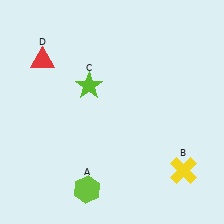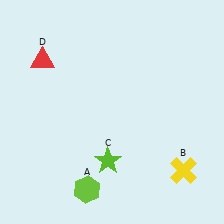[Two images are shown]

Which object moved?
The lime star (C) moved down.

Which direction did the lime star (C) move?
The lime star (C) moved down.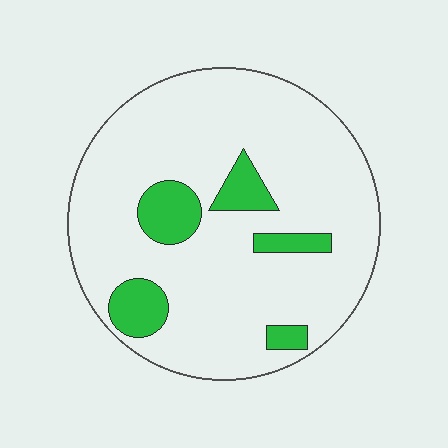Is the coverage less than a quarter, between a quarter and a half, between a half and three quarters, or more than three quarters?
Less than a quarter.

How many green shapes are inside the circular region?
5.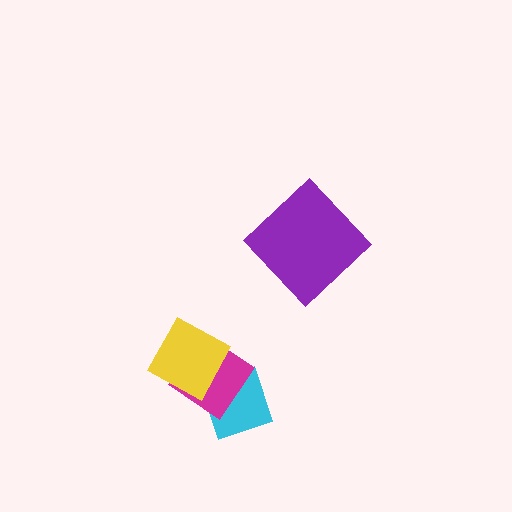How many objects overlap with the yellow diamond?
2 objects overlap with the yellow diamond.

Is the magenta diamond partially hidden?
Yes, it is partially covered by another shape.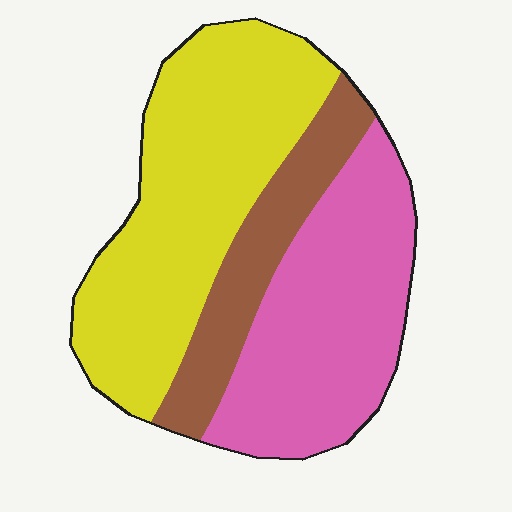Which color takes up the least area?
Brown, at roughly 20%.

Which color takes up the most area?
Yellow, at roughly 45%.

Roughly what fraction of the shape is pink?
Pink takes up between a quarter and a half of the shape.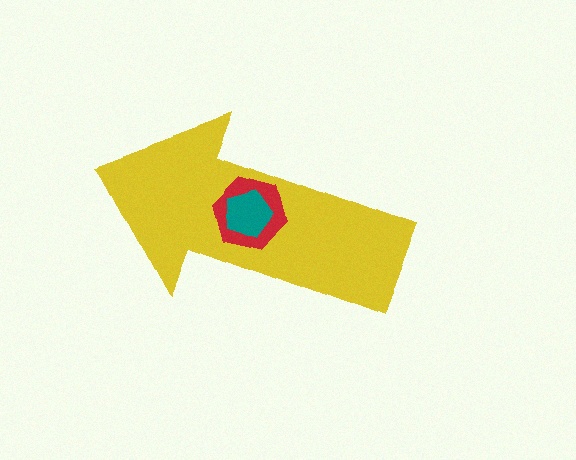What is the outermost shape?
The yellow arrow.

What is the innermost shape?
The teal pentagon.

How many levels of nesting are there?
3.